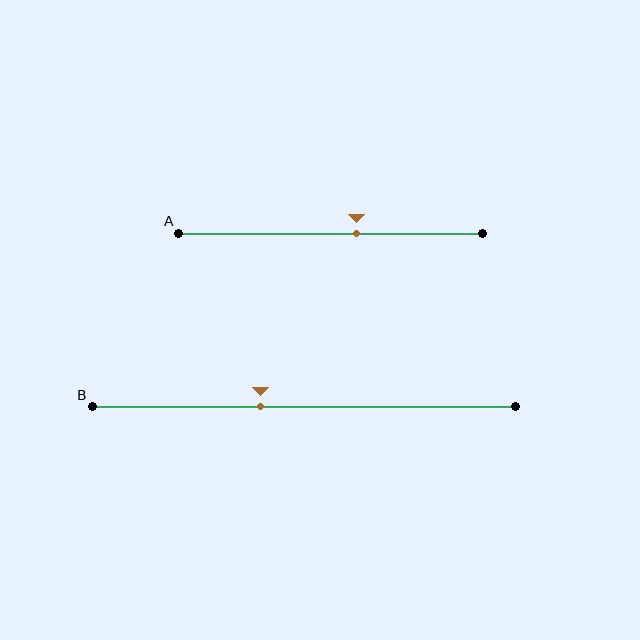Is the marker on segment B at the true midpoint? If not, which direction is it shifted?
No, the marker on segment B is shifted to the left by about 10% of the segment length.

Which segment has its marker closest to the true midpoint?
Segment A has its marker closest to the true midpoint.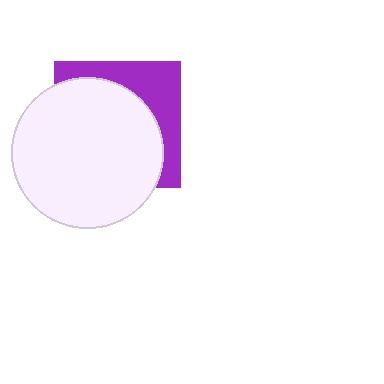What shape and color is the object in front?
The object in front is a white circle.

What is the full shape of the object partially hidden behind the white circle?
The partially hidden object is a purple square.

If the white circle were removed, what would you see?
You would see the complete purple square.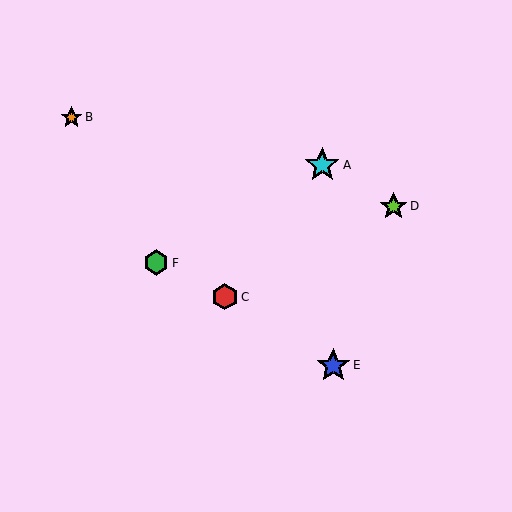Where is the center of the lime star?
The center of the lime star is at (393, 206).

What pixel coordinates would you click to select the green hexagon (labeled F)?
Click at (156, 263) to select the green hexagon F.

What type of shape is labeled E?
Shape E is a blue star.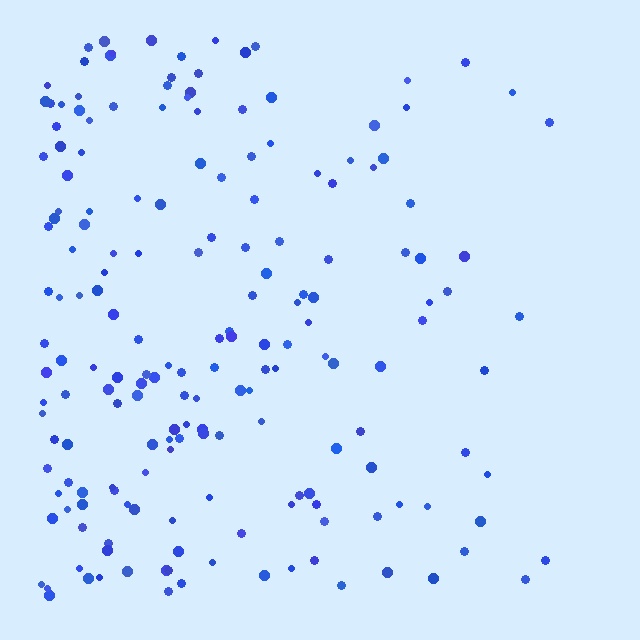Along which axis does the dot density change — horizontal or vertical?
Horizontal.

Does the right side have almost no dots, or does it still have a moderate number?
Still a moderate number, just noticeably fewer than the left.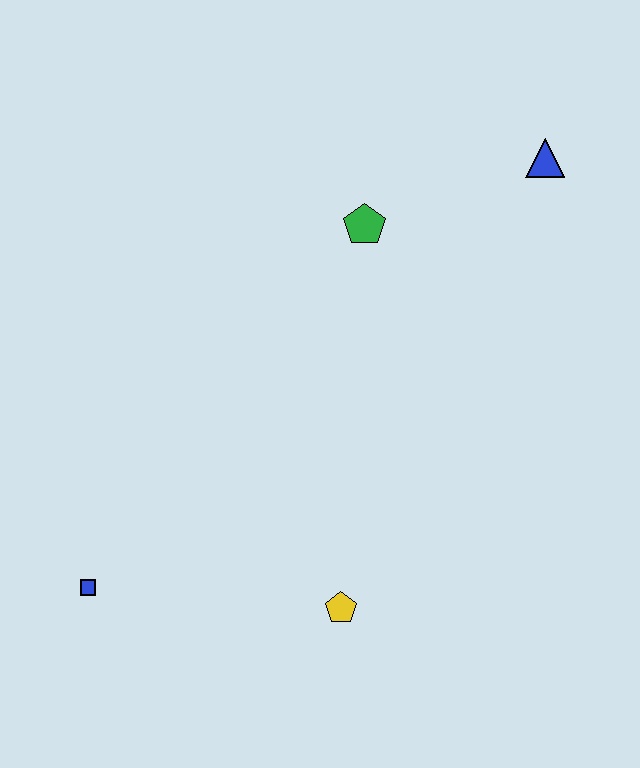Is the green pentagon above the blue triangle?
No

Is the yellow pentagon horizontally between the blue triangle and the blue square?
Yes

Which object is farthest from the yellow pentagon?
The blue triangle is farthest from the yellow pentagon.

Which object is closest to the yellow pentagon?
The blue square is closest to the yellow pentagon.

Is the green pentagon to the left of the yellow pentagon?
No